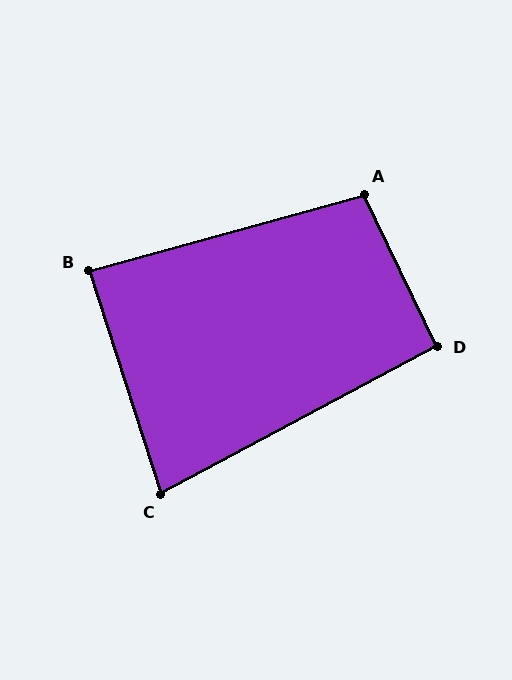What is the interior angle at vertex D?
Approximately 93 degrees (approximately right).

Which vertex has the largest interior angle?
A, at approximately 100 degrees.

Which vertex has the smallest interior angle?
C, at approximately 80 degrees.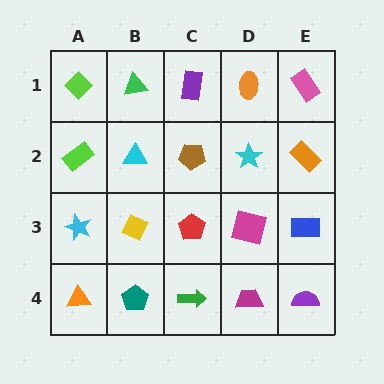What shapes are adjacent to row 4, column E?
A blue rectangle (row 3, column E), a magenta trapezoid (row 4, column D).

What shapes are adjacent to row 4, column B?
A yellow diamond (row 3, column B), an orange triangle (row 4, column A), a green arrow (row 4, column C).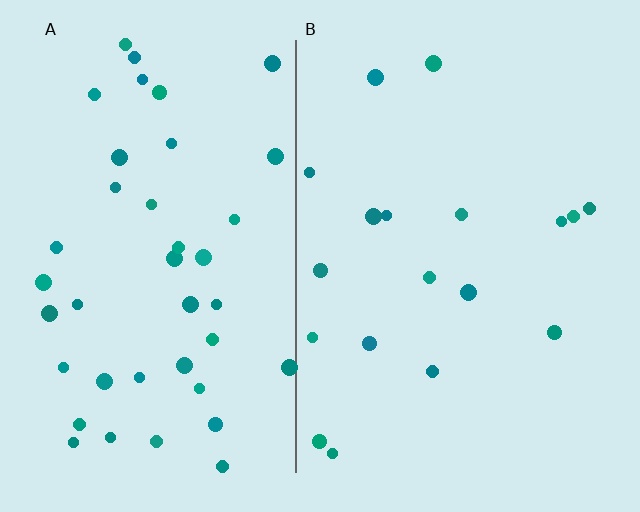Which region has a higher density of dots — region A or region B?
A (the left).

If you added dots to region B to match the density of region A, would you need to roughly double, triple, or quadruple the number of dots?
Approximately double.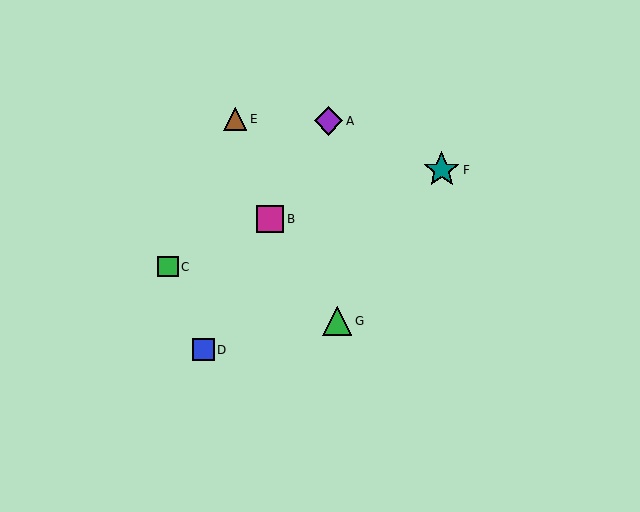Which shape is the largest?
The teal star (labeled F) is the largest.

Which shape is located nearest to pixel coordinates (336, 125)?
The purple diamond (labeled A) at (328, 121) is nearest to that location.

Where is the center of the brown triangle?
The center of the brown triangle is at (235, 119).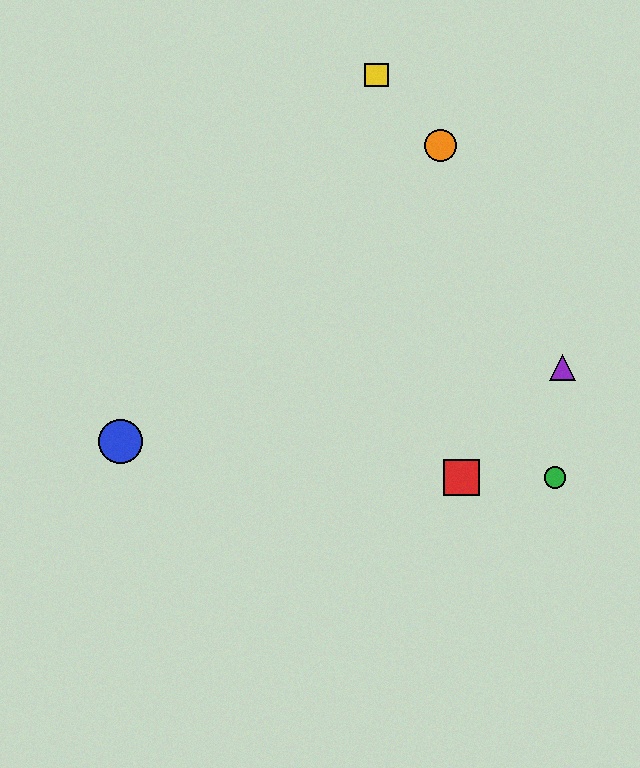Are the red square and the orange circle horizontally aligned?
No, the red square is at y≈477 and the orange circle is at y≈146.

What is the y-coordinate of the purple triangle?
The purple triangle is at y≈367.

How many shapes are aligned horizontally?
2 shapes (the red square, the green circle) are aligned horizontally.